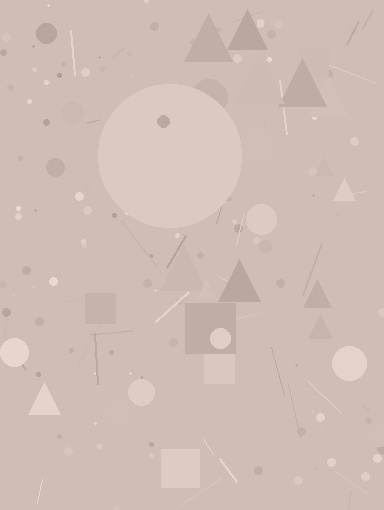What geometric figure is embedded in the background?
A circle is embedded in the background.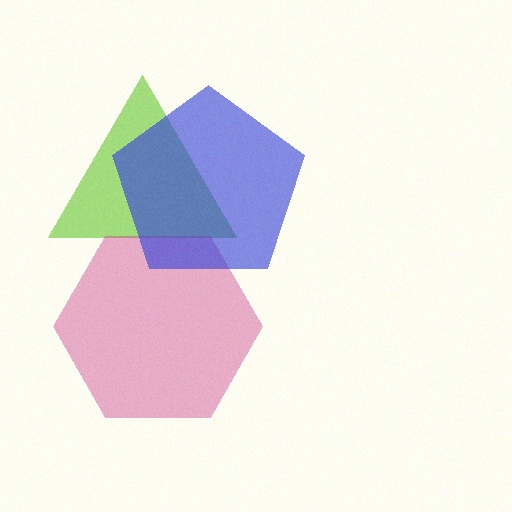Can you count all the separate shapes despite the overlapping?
Yes, there are 3 separate shapes.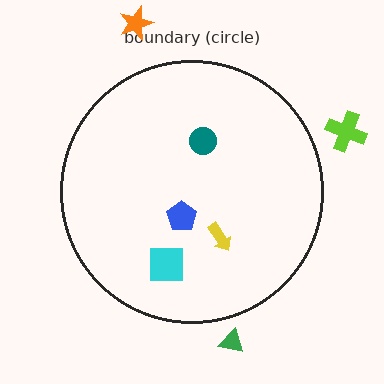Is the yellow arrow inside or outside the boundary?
Inside.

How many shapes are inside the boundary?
4 inside, 3 outside.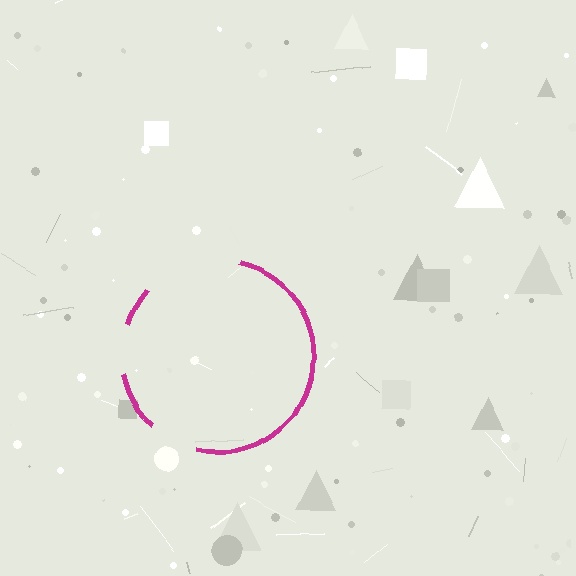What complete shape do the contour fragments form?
The contour fragments form a circle.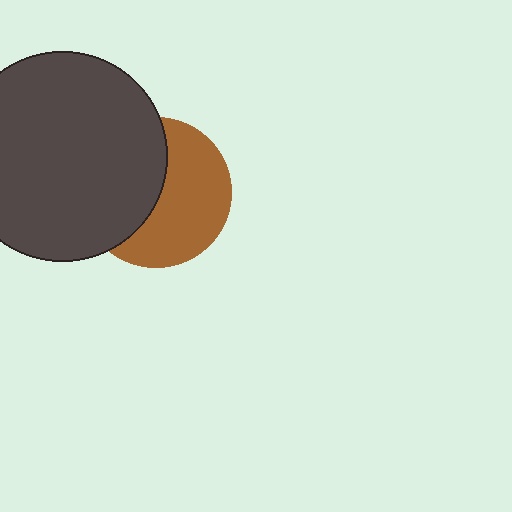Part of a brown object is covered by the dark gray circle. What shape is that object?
It is a circle.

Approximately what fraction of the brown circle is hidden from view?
Roughly 46% of the brown circle is hidden behind the dark gray circle.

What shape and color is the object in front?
The object in front is a dark gray circle.